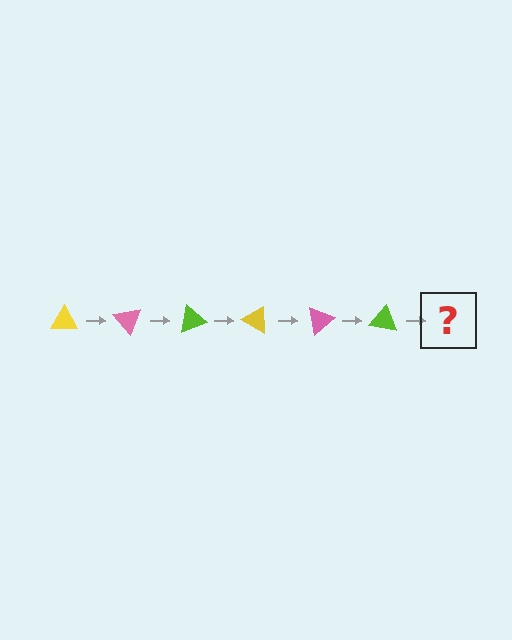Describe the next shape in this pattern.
It should be a yellow triangle, rotated 300 degrees from the start.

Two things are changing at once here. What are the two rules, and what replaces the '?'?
The two rules are that it rotates 50 degrees each step and the color cycles through yellow, pink, and lime. The '?' should be a yellow triangle, rotated 300 degrees from the start.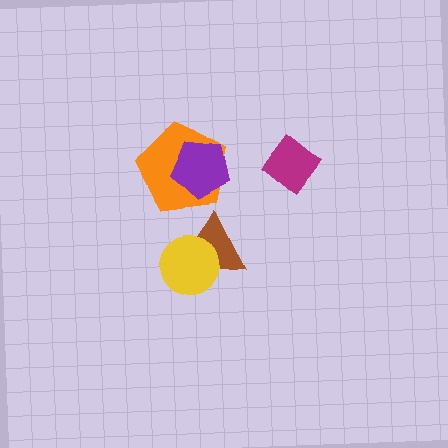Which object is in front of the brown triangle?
The yellow circle is in front of the brown triangle.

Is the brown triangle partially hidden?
Yes, it is partially covered by another shape.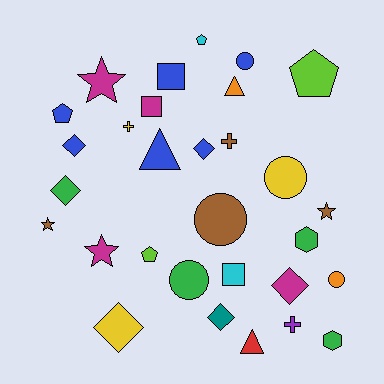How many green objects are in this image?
There are 4 green objects.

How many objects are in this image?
There are 30 objects.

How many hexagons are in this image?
There are 2 hexagons.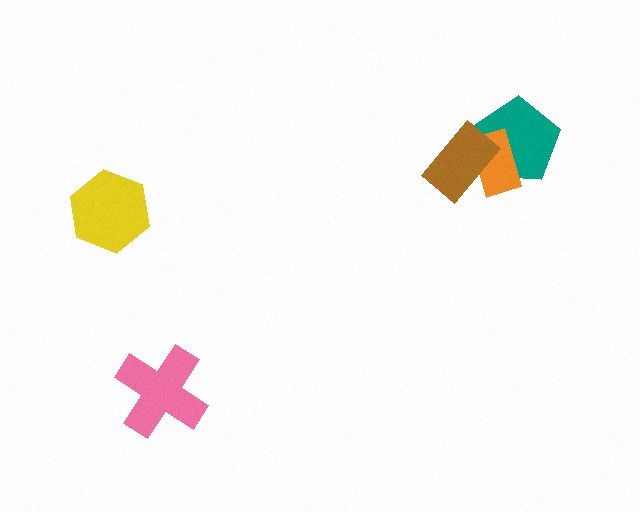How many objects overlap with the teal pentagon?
2 objects overlap with the teal pentagon.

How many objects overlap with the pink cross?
0 objects overlap with the pink cross.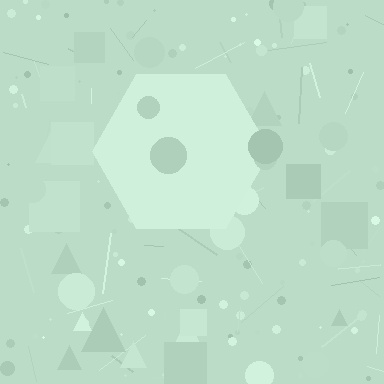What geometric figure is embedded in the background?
A hexagon is embedded in the background.